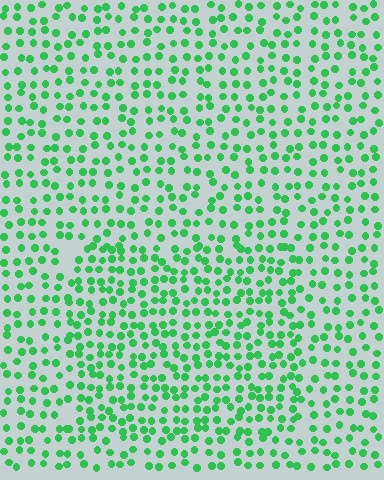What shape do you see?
I see a rectangle.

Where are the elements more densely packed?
The elements are more densely packed inside the rectangle boundary.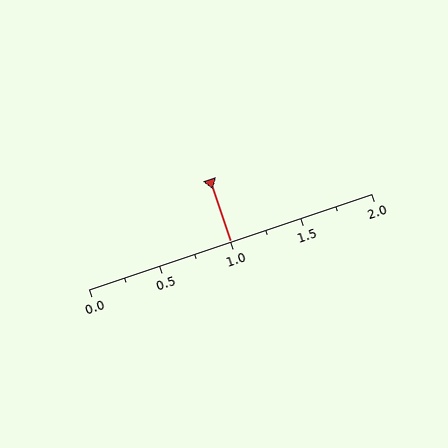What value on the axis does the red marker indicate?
The marker indicates approximately 1.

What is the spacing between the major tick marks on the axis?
The major ticks are spaced 0.5 apart.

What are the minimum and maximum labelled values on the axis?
The axis runs from 0.0 to 2.0.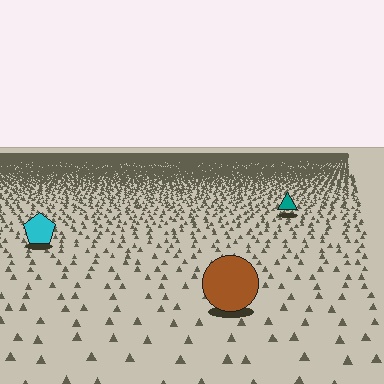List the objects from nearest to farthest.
From nearest to farthest: the brown circle, the cyan pentagon, the teal triangle.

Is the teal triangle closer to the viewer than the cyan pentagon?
No. The cyan pentagon is closer — you can tell from the texture gradient: the ground texture is coarser near it.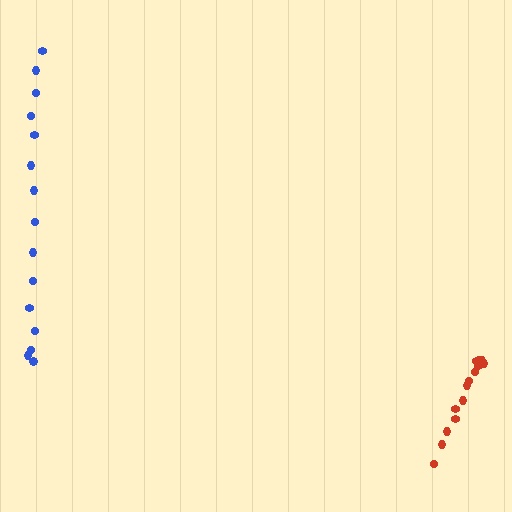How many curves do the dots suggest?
There are 2 distinct paths.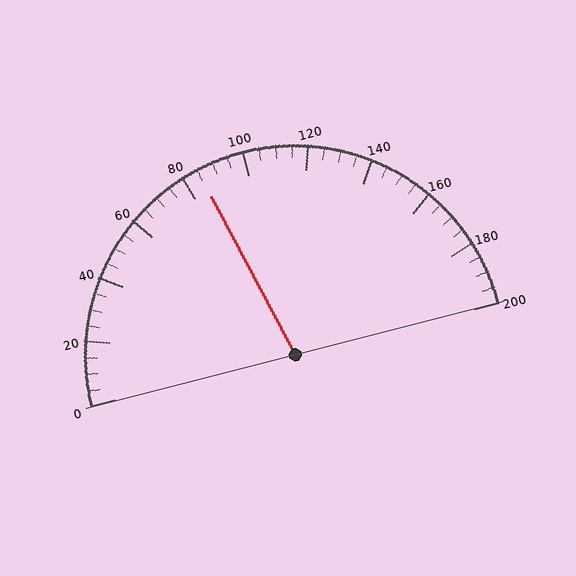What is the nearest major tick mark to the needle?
The nearest major tick mark is 80.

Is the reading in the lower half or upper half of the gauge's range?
The reading is in the lower half of the range (0 to 200).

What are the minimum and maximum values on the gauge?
The gauge ranges from 0 to 200.